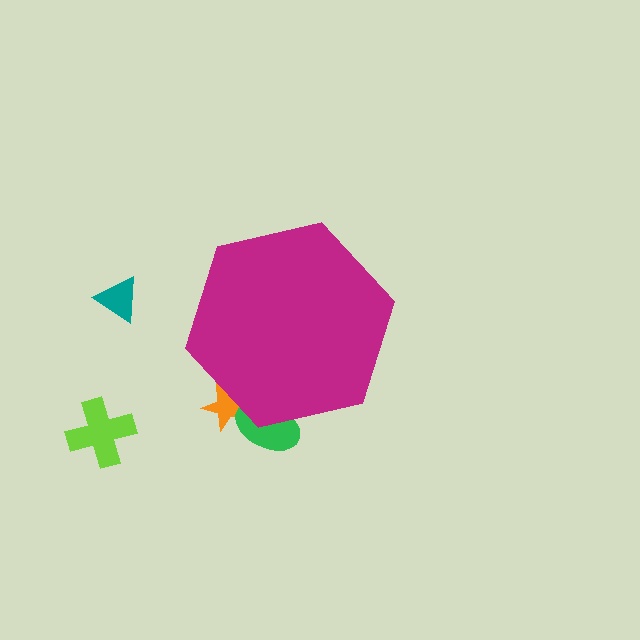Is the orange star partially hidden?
Yes, the orange star is partially hidden behind the magenta hexagon.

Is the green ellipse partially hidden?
Yes, the green ellipse is partially hidden behind the magenta hexagon.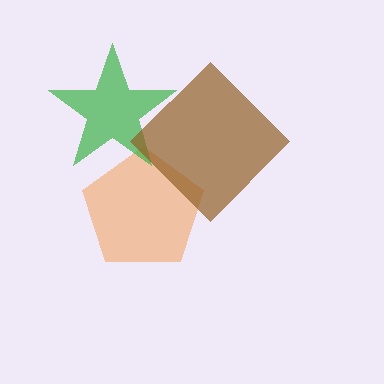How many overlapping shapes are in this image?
There are 3 overlapping shapes in the image.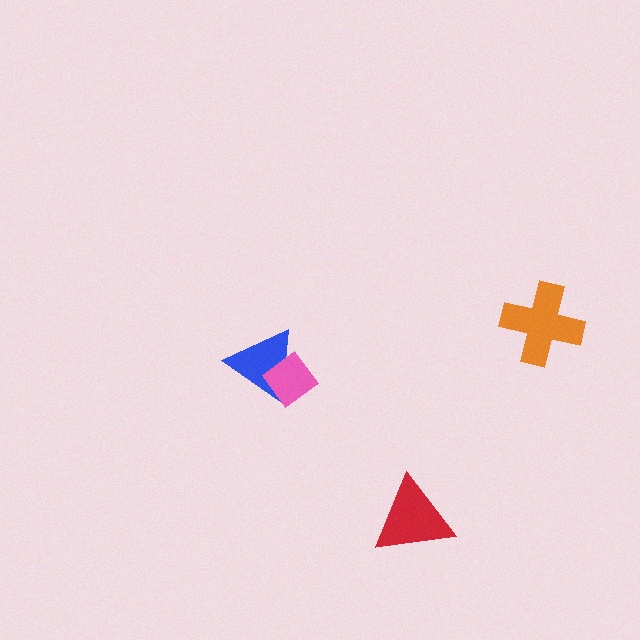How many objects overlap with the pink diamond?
1 object overlaps with the pink diamond.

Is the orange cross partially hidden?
No, no other shape covers it.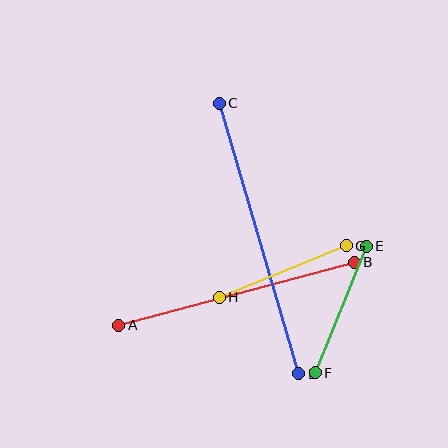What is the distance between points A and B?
The distance is approximately 244 pixels.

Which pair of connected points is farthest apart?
Points C and D are farthest apart.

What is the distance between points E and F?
The distance is approximately 136 pixels.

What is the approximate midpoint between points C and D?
The midpoint is at approximately (259, 238) pixels.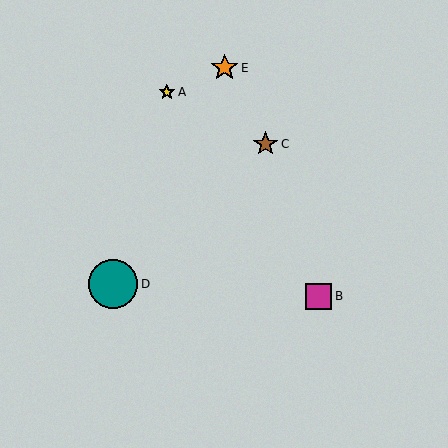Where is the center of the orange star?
The center of the orange star is at (225, 68).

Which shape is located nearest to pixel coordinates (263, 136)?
The brown star (labeled C) at (265, 144) is nearest to that location.